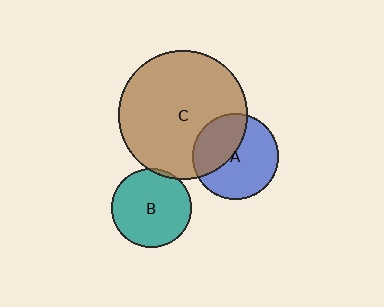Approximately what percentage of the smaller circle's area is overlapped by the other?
Approximately 40%.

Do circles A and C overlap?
Yes.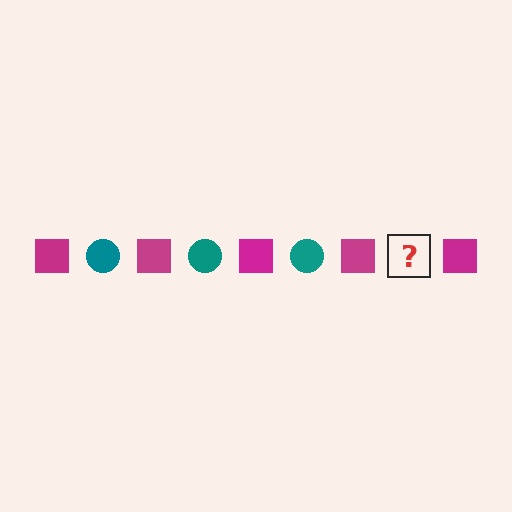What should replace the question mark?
The question mark should be replaced with a teal circle.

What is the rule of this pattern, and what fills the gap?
The rule is that the pattern alternates between magenta square and teal circle. The gap should be filled with a teal circle.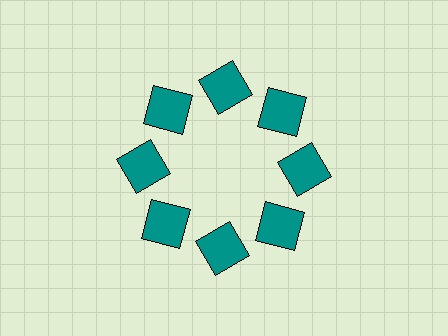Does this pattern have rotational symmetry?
Yes, this pattern has 8-fold rotational symmetry. It looks the same after rotating 45 degrees around the center.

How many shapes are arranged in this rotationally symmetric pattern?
There are 8 shapes, arranged in 8 groups of 1.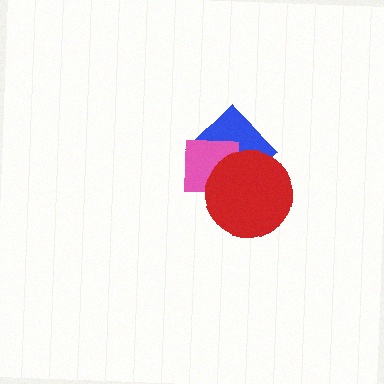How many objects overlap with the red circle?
2 objects overlap with the red circle.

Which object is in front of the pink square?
The red circle is in front of the pink square.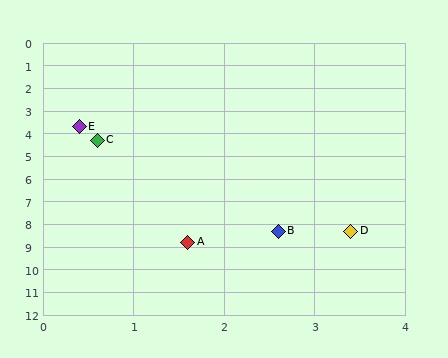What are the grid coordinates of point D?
Point D is at approximately (3.4, 8.3).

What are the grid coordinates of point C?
Point C is at approximately (0.6, 4.3).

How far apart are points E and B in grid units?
Points E and B are about 5.1 grid units apart.